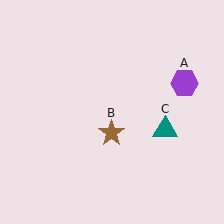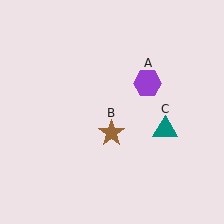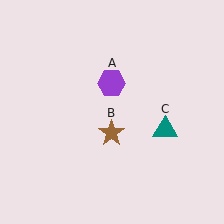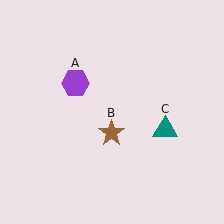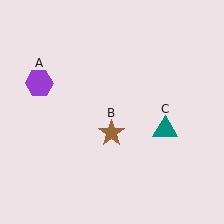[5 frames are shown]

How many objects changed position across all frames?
1 object changed position: purple hexagon (object A).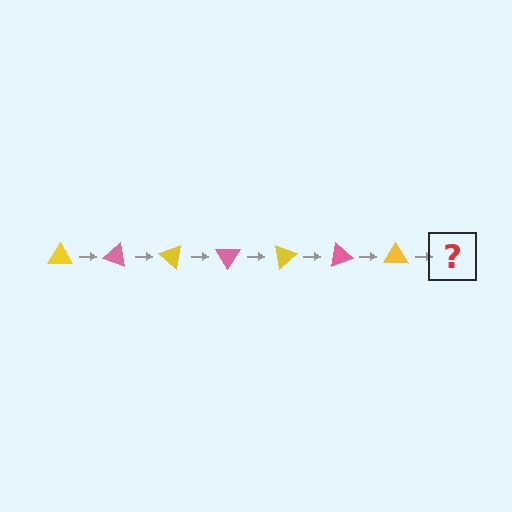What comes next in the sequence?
The next element should be a pink triangle, rotated 140 degrees from the start.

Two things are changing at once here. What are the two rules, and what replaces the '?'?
The two rules are that it rotates 20 degrees each step and the color cycles through yellow and pink. The '?' should be a pink triangle, rotated 140 degrees from the start.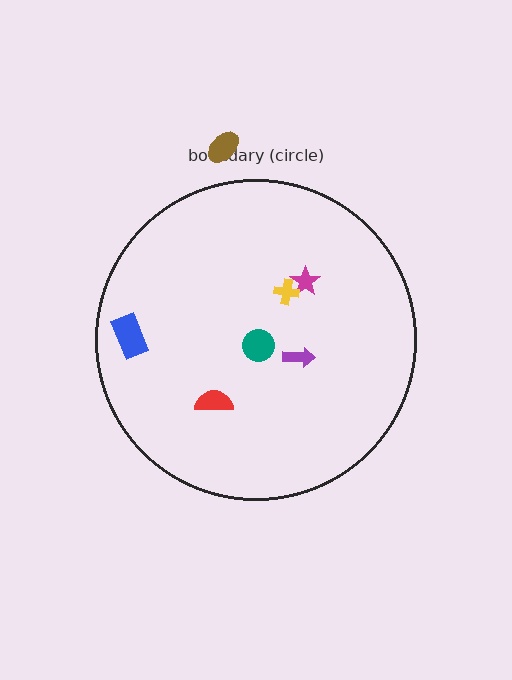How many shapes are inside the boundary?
6 inside, 1 outside.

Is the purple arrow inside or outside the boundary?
Inside.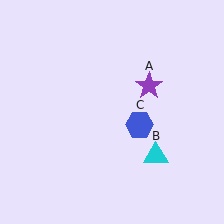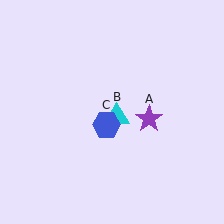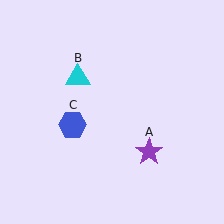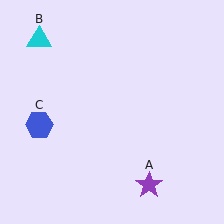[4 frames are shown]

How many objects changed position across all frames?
3 objects changed position: purple star (object A), cyan triangle (object B), blue hexagon (object C).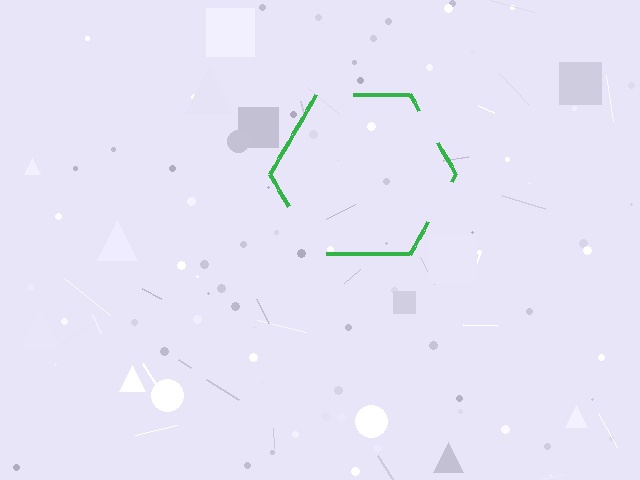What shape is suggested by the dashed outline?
The dashed outline suggests a hexagon.